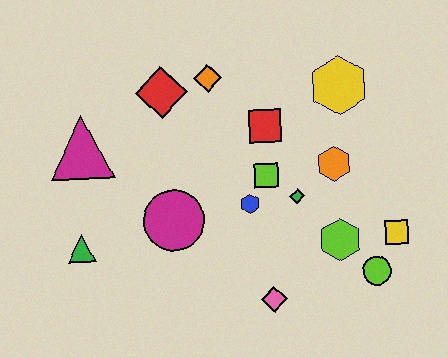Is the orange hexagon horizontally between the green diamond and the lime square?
No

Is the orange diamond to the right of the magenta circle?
Yes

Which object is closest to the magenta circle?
The blue hexagon is closest to the magenta circle.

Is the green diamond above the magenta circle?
Yes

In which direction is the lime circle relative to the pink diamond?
The lime circle is to the right of the pink diamond.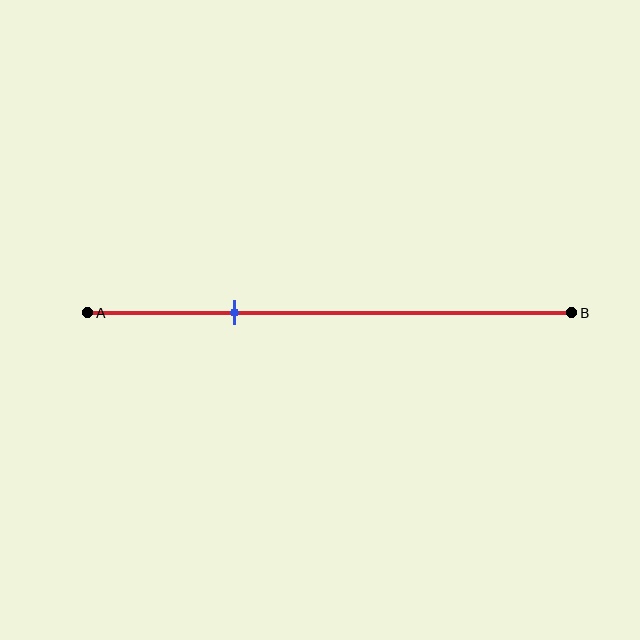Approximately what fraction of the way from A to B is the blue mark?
The blue mark is approximately 30% of the way from A to B.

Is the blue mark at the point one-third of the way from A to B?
Yes, the mark is approximately at the one-third point.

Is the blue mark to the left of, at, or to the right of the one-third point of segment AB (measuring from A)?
The blue mark is approximately at the one-third point of segment AB.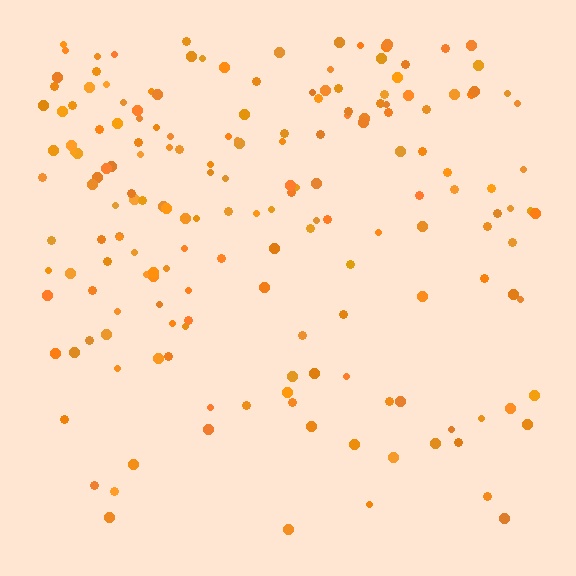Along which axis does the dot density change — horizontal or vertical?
Vertical.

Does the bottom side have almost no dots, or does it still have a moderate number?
Still a moderate number, just noticeably fewer than the top.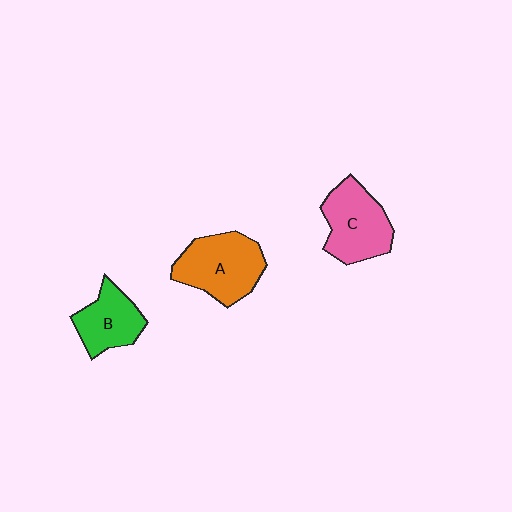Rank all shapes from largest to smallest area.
From largest to smallest: A (orange), C (pink), B (green).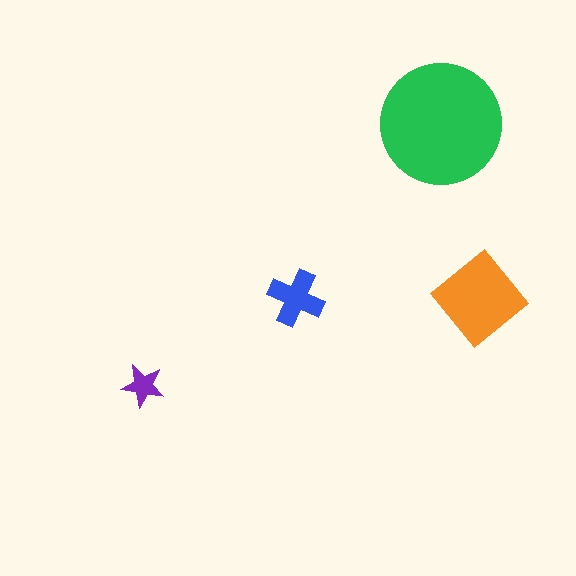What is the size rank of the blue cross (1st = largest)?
3rd.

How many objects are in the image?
There are 4 objects in the image.